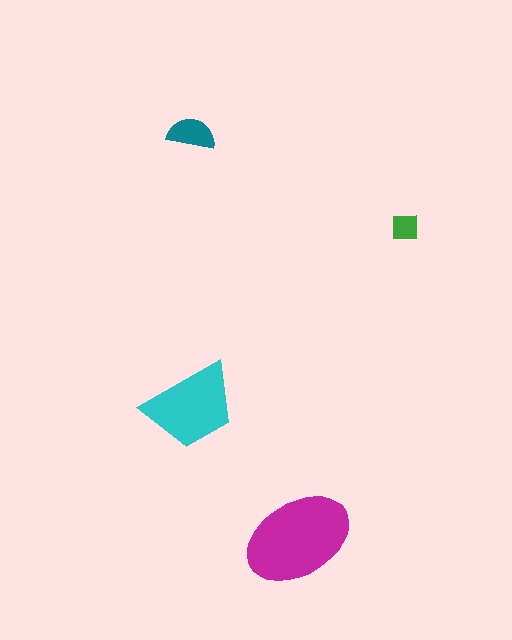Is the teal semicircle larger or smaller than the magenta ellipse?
Smaller.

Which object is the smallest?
The green square.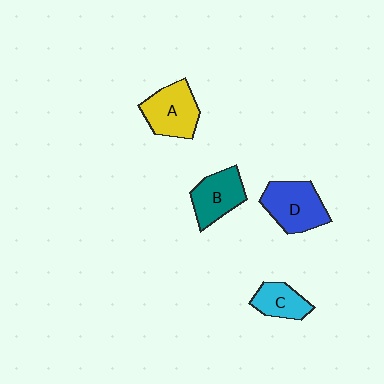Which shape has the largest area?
Shape D (blue).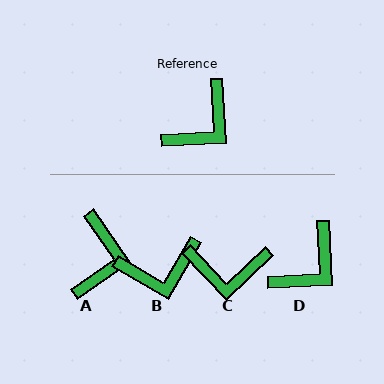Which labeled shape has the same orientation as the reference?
D.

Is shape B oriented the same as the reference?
No, it is off by about 33 degrees.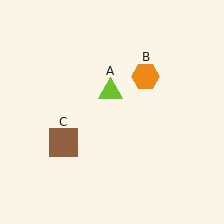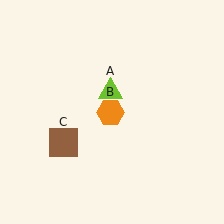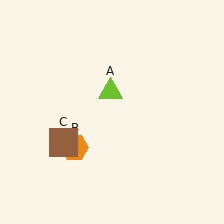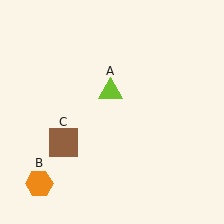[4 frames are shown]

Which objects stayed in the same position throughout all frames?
Lime triangle (object A) and brown square (object C) remained stationary.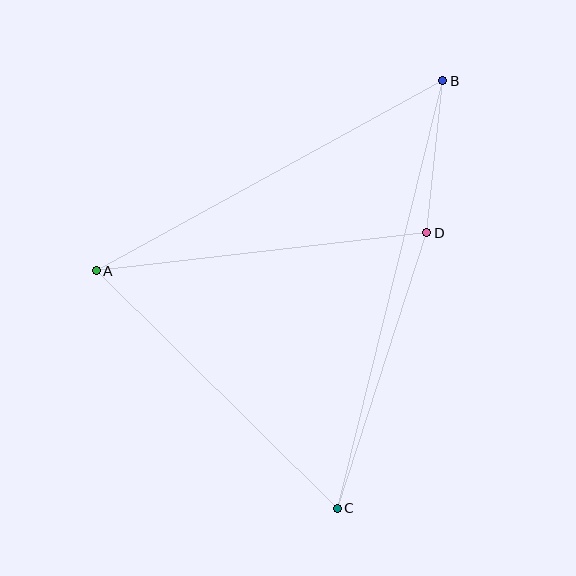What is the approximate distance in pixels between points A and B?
The distance between A and B is approximately 395 pixels.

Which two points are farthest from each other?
Points B and C are farthest from each other.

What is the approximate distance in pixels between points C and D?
The distance between C and D is approximately 290 pixels.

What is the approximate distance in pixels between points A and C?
The distance between A and C is approximately 338 pixels.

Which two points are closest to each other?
Points B and D are closest to each other.